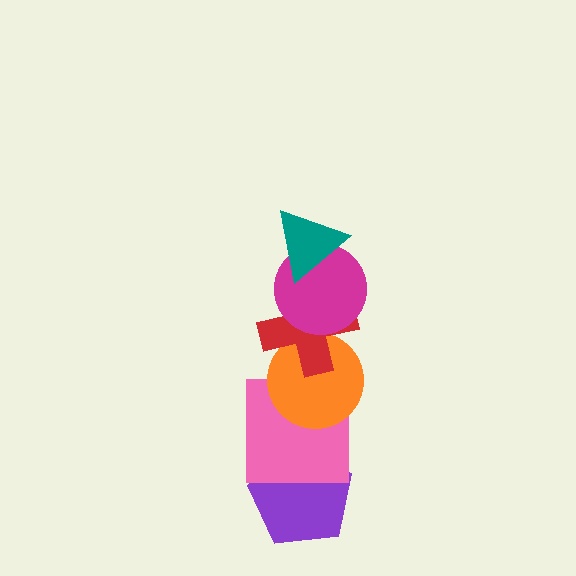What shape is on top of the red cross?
The magenta circle is on top of the red cross.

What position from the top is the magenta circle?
The magenta circle is 2nd from the top.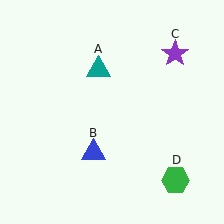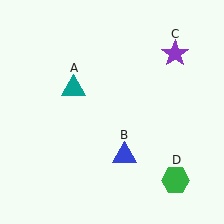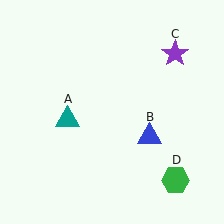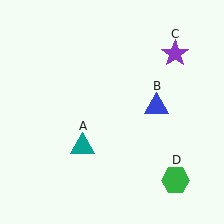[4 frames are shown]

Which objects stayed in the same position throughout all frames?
Purple star (object C) and green hexagon (object D) remained stationary.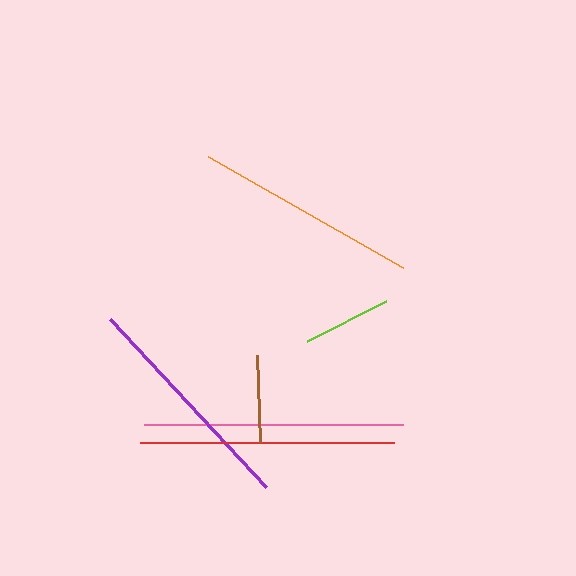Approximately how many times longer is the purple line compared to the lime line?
The purple line is approximately 2.6 times the length of the lime line.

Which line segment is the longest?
The pink line is the longest at approximately 259 pixels.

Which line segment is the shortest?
The brown line is the shortest at approximately 87 pixels.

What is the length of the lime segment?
The lime segment is approximately 88 pixels long.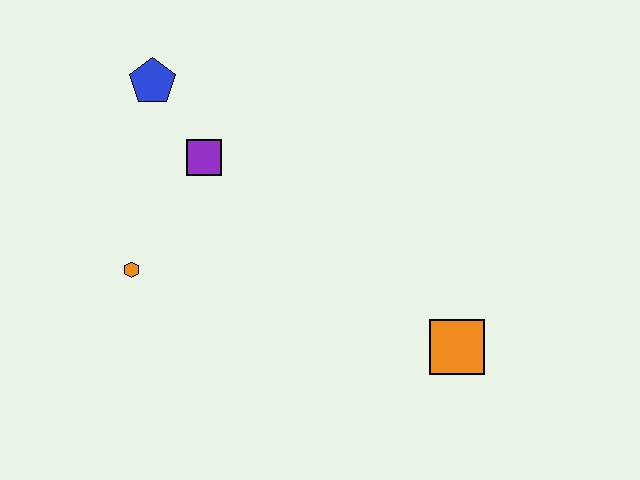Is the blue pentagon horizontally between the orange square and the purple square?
No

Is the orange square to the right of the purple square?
Yes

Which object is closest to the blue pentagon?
The purple square is closest to the blue pentagon.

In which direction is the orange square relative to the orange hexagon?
The orange square is to the right of the orange hexagon.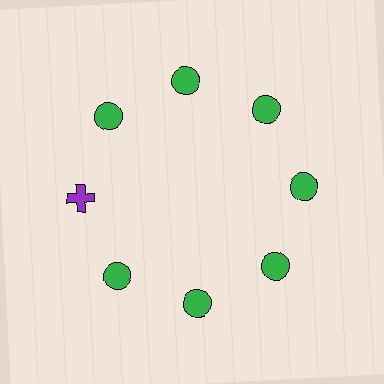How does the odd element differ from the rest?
It differs in both color (purple instead of green) and shape (cross instead of circle).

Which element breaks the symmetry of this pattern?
The purple cross at roughly the 9 o'clock position breaks the symmetry. All other shapes are green circles.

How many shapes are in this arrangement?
There are 8 shapes arranged in a ring pattern.